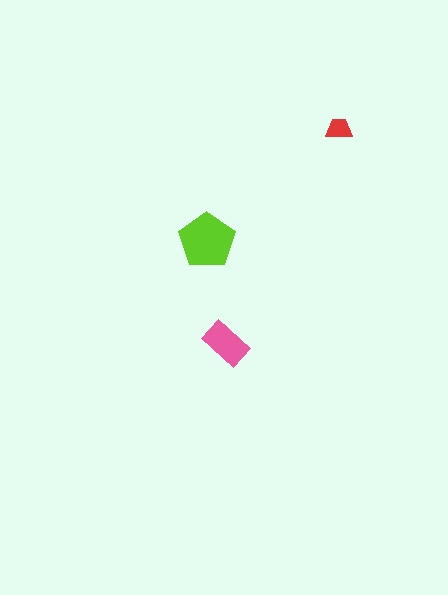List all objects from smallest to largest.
The red trapezoid, the pink rectangle, the lime pentagon.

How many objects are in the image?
There are 3 objects in the image.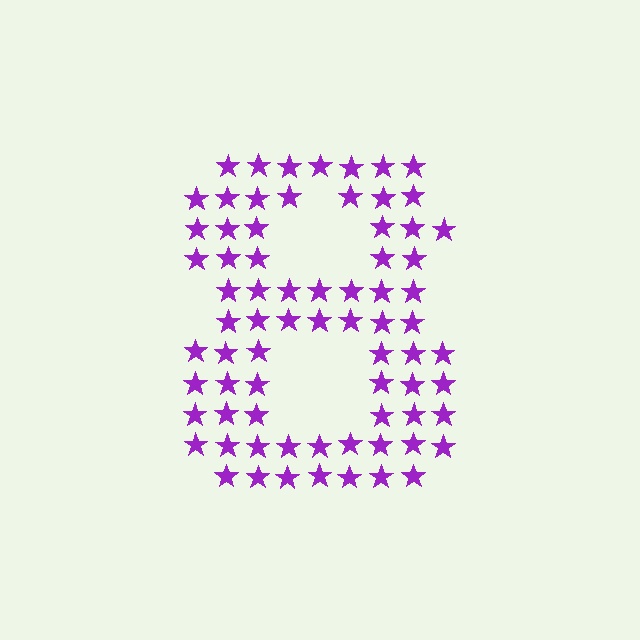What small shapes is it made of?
It is made of small stars.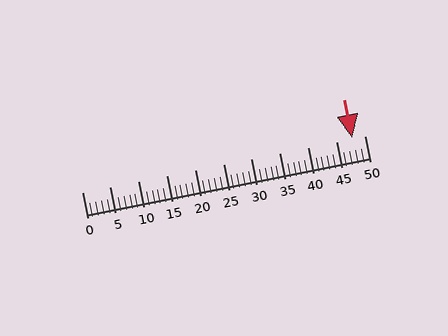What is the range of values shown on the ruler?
The ruler shows values from 0 to 50.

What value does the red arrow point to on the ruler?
The red arrow points to approximately 48.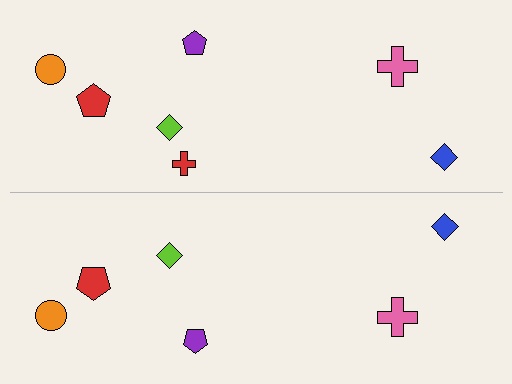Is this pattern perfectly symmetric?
No, the pattern is not perfectly symmetric. A red cross is missing from the bottom side.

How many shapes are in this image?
There are 13 shapes in this image.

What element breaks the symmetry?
A red cross is missing from the bottom side.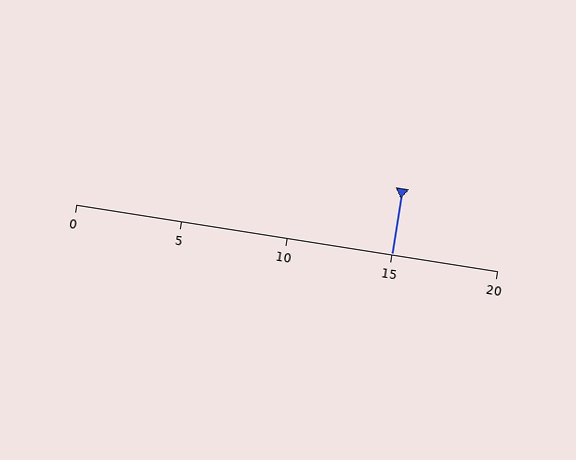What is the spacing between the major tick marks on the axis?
The major ticks are spaced 5 apart.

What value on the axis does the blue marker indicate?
The marker indicates approximately 15.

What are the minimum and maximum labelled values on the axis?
The axis runs from 0 to 20.